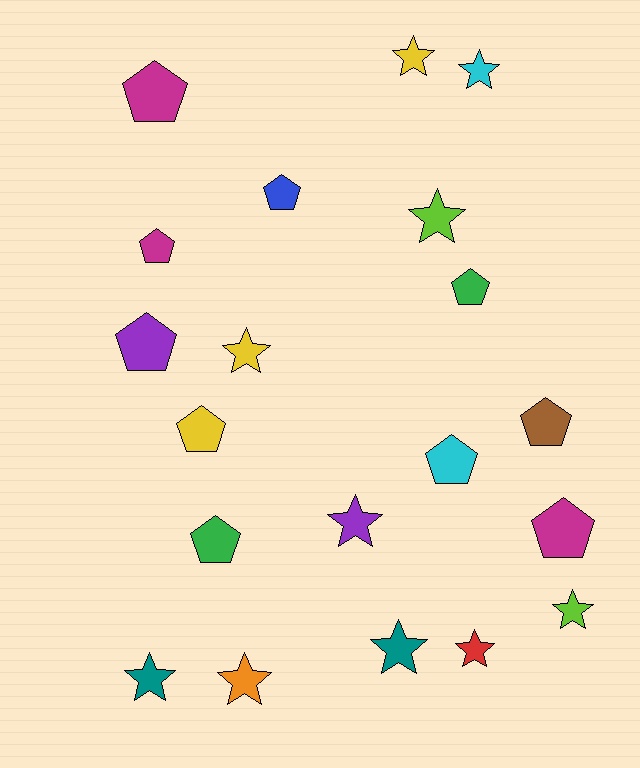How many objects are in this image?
There are 20 objects.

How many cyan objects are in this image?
There are 2 cyan objects.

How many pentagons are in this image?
There are 10 pentagons.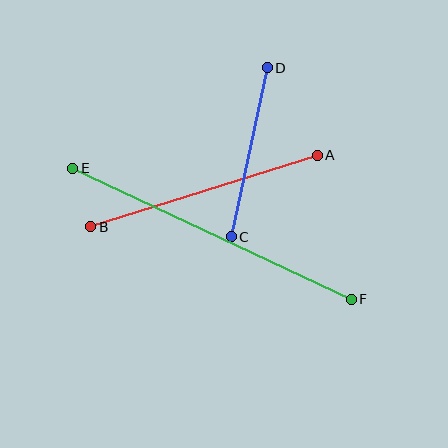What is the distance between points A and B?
The distance is approximately 237 pixels.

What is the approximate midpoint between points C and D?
The midpoint is at approximately (249, 152) pixels.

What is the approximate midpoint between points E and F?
The midpoint is at approximately (212, 234) pixels.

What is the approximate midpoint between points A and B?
The midpoint is at approximately (204, 191) pixels.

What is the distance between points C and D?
The distance is approximately 173 pixels.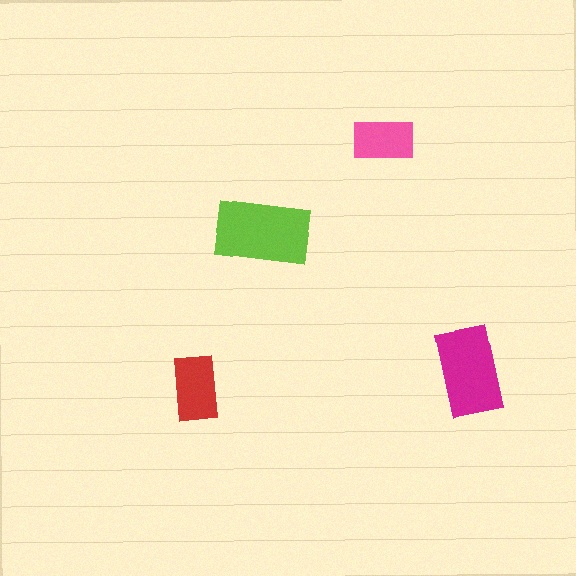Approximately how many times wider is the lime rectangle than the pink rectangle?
About 1.5 times wider.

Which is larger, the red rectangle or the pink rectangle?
The red one.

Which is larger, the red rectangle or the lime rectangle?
The lime one.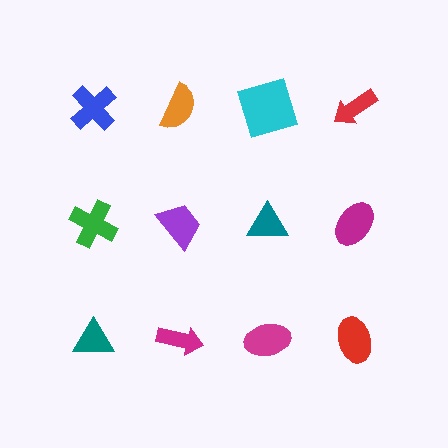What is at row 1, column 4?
A red arrow.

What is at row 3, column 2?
A magenta arrow.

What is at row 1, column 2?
An orange semicircle.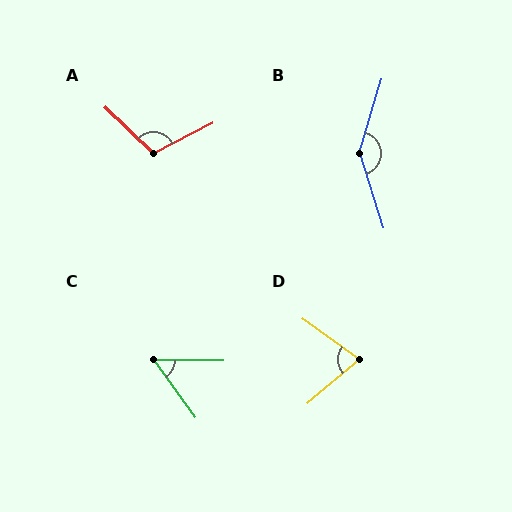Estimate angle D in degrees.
Approximately 76 degrees.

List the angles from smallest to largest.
C (54°), D (76°), A (110°), B (146°).